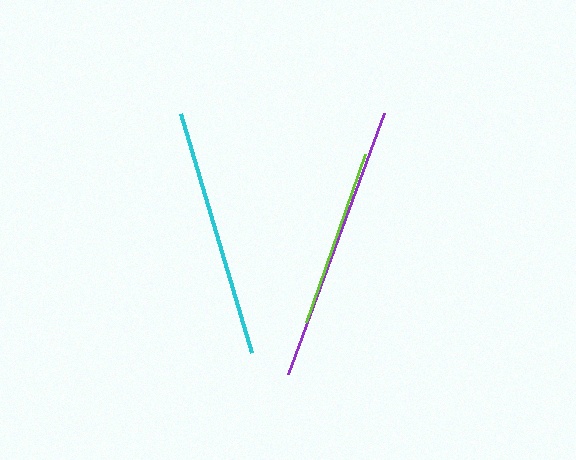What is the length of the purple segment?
The purple segment is approximately 278 pixels long.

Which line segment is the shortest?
The lime line is the shortest at approximately 177 pixels.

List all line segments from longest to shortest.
From longest to shortest: purple, cyan, lime.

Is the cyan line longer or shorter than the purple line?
The purple line is longer than the cyan line.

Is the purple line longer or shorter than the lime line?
The purple line is longer than the lime line.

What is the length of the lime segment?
The lime segment is approximately 177 pixels long.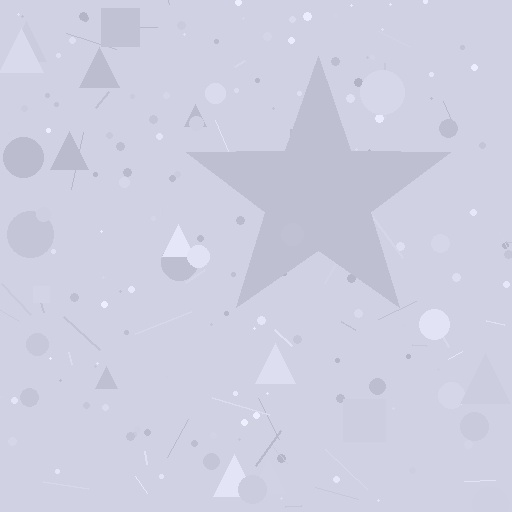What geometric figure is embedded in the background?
A star is embedded in the background.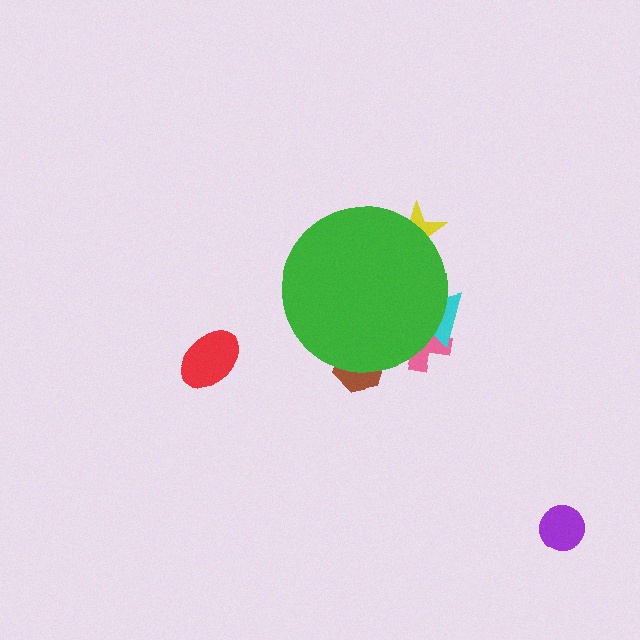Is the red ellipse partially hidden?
No, the red ellipse is fully visible.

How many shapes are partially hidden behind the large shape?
4 shapes are partially hidden.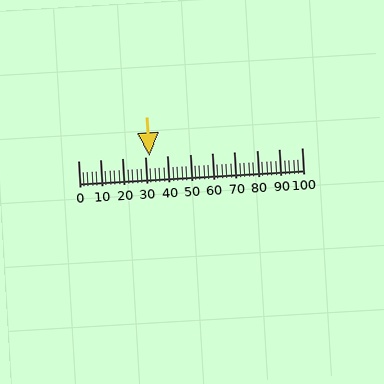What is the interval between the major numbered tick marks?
The major tick marks are spaced 10 units apart.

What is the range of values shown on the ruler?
The ruler shows values from 0 to 100.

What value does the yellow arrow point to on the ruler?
The yellow arrow points to approximately 32.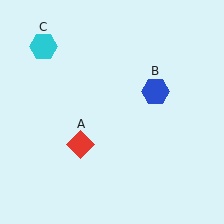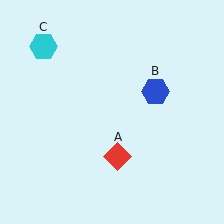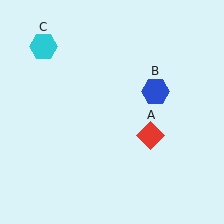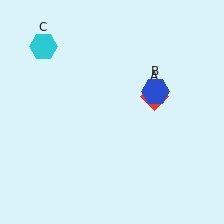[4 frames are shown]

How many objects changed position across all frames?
1 object changed position: red diamond (object A).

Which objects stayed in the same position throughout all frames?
Blue hexagon (object B) and cyan hexagon (object C) remained stationary.